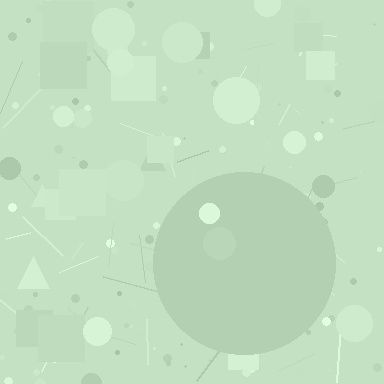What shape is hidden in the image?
A circle is hidden in the image.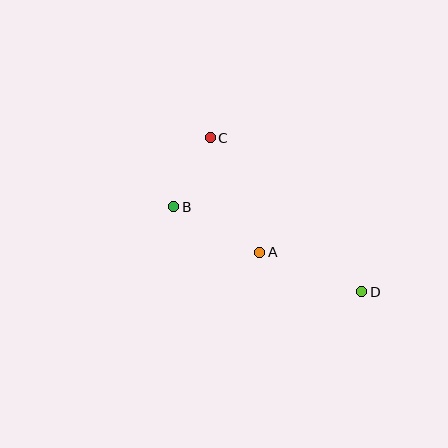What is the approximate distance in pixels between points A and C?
The distance between A and C is approximately 124 pixels.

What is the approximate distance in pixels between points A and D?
The distance between A and D is approximately 110 pixels.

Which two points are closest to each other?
Points B and C are closest to each other.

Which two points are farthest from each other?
Points C and D are farthest from each other.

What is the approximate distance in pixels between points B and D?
The distance between B and D is approximately 207 pixels.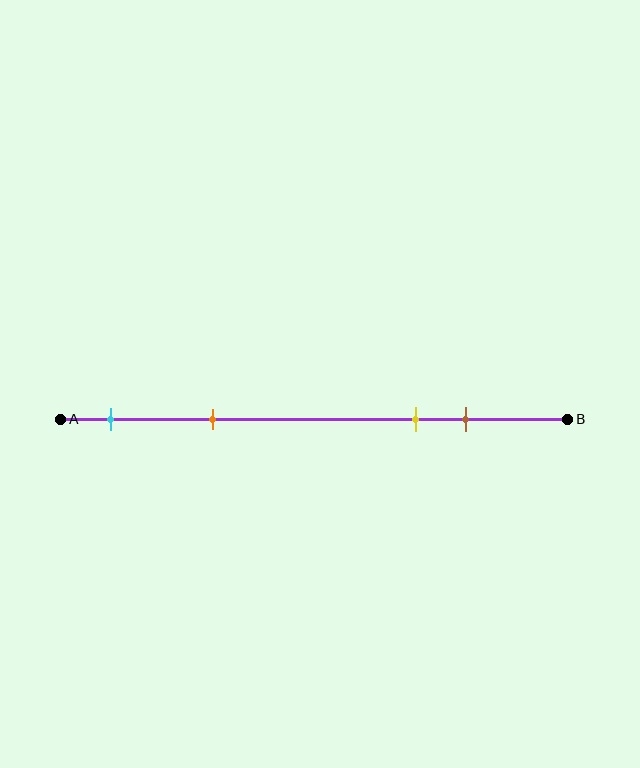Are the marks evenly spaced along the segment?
No, the marks are not evenly spaced.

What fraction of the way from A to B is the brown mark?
The brown mark is approximately 80% (0.8) of the way from A to B.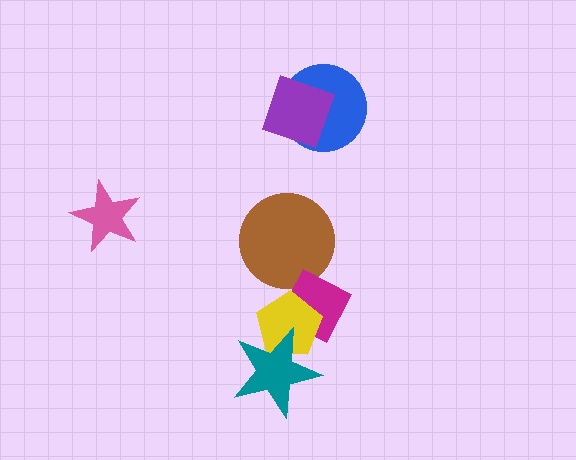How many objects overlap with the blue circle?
1 object overlaps with the blue circle.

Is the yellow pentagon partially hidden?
Yes, it is partially covered by another shape.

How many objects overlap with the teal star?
2 objects overlap with the teal star.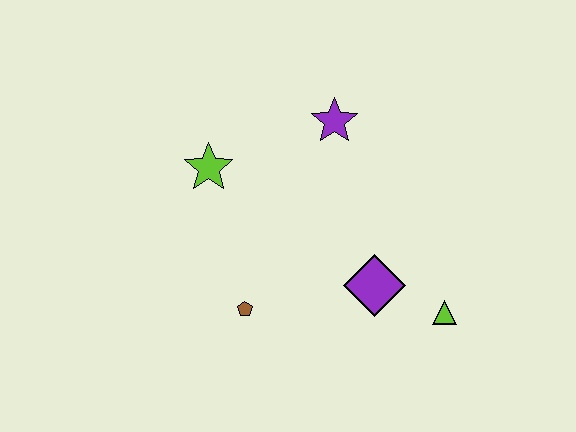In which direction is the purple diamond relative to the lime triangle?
The purple diamond is to the left of the lime triangle.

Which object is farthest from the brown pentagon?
The purple star is farthest from the brown pentagon.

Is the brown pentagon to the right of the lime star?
Yes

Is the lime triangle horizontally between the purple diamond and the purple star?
No